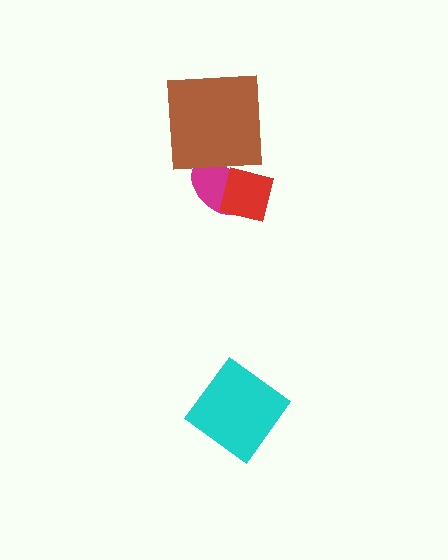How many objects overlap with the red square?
1 object overlaps with the red square.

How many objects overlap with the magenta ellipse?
2 objects overlap with the magenta ellipse.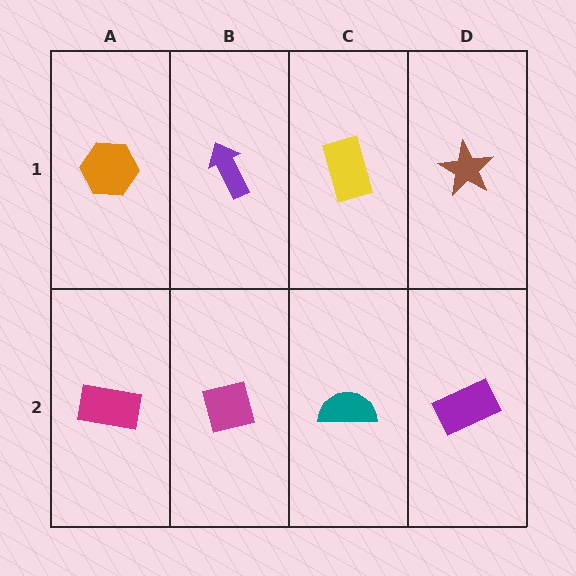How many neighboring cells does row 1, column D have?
2.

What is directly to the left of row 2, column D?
A teal semicircle.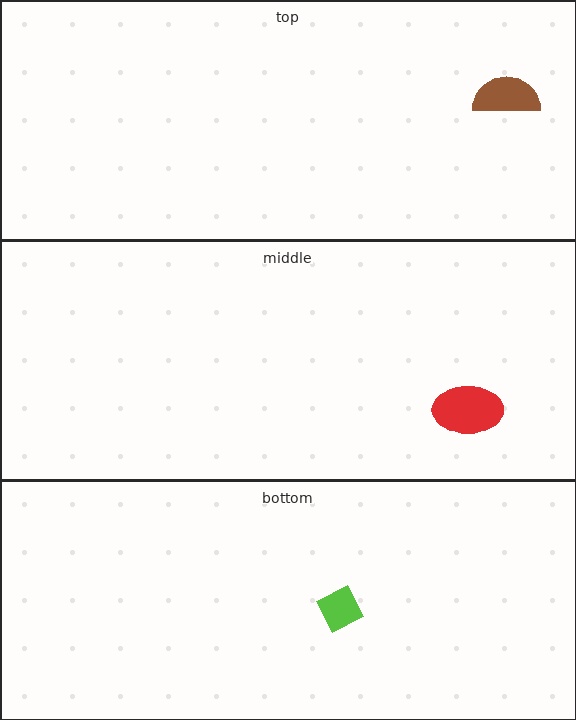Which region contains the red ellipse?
The middle region.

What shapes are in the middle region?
The red ellipse.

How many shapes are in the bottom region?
1.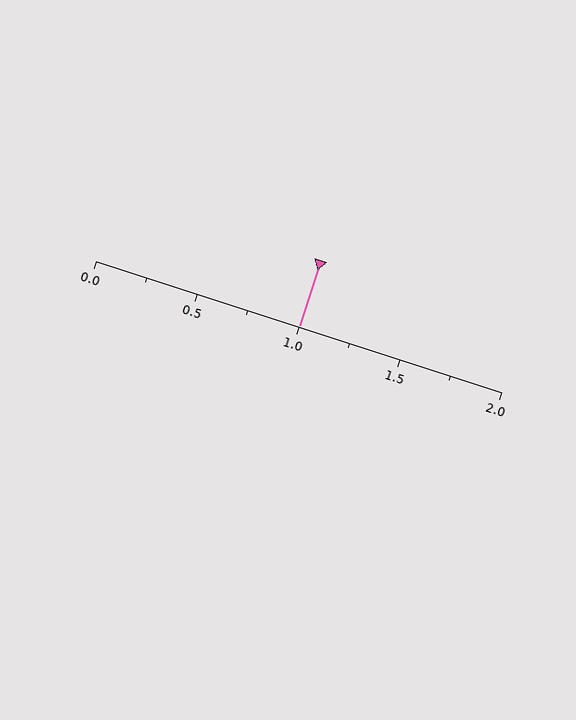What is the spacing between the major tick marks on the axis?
The major ticks are spaced 0.5 apart.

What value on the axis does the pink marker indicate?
The marker indicates approximately 1.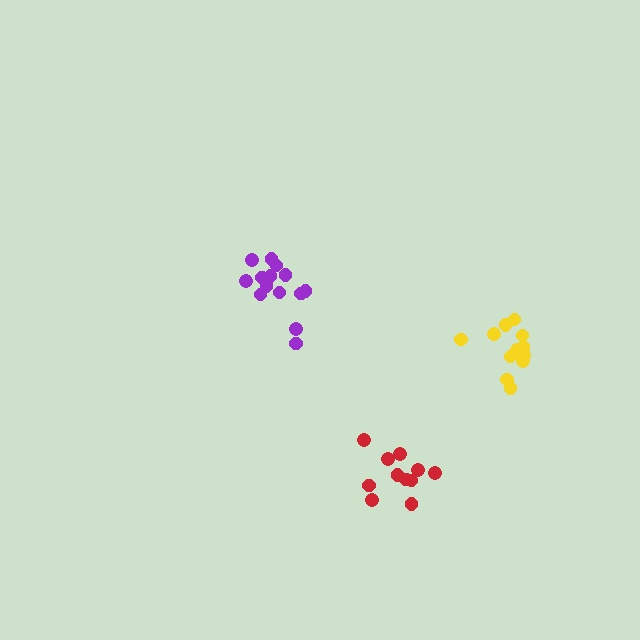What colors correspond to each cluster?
The clusters are colored: purple, yellow, red.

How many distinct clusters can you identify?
There are 3 distinct clusters.